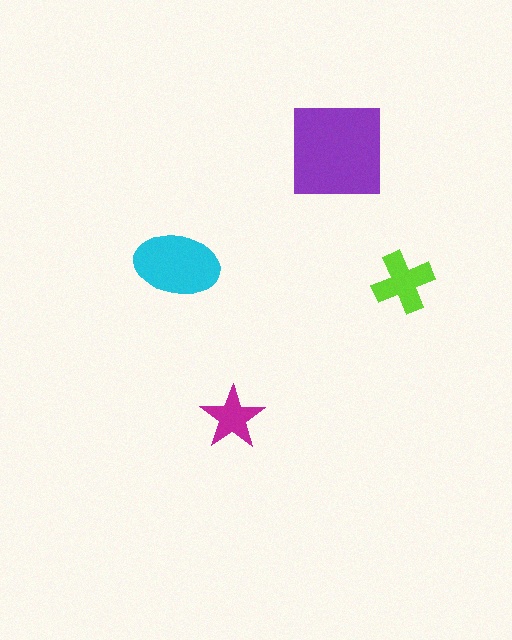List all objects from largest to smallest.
The purple square, the cyan ellipse, the lime cross, the magenta star.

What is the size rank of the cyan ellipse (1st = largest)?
2nd.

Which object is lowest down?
The magenta star is bottommost.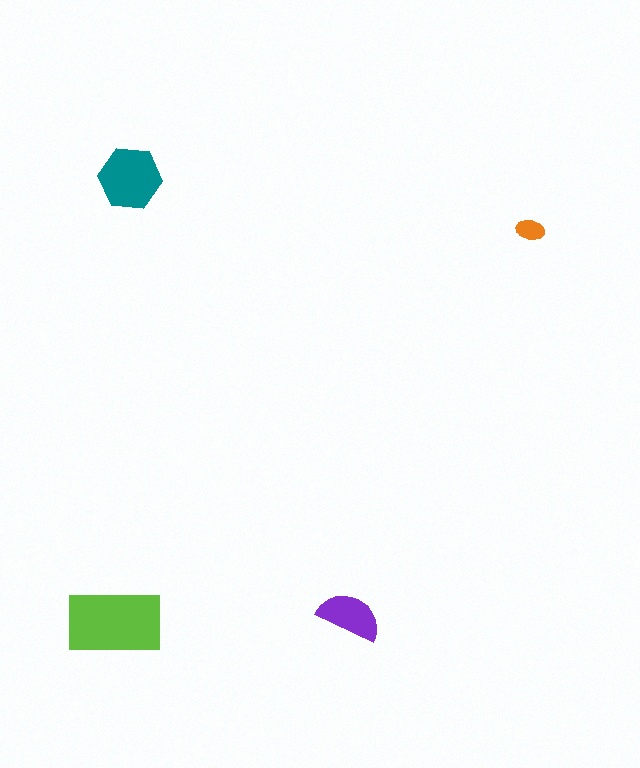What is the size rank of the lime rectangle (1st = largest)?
1st.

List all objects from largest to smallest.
The lime rectangle, the teal hexagon, the purple semicircle, the orange ellipse.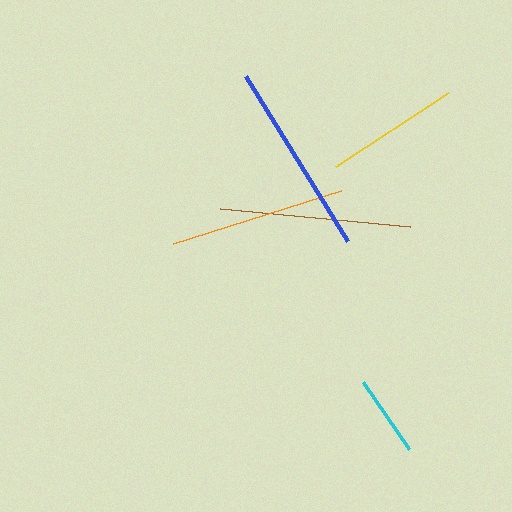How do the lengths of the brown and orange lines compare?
The brown and orange lines are approximately the same length.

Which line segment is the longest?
The blue line is the longest at approximately 194 pixels.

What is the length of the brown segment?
The brown segment is approximately 191 pixels long.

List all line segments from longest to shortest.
From longest to shortest: blue, brown, orange, yellow, cyan.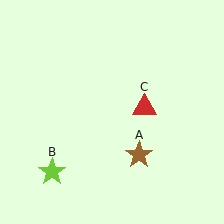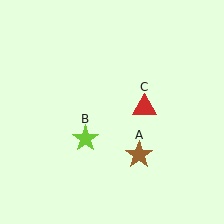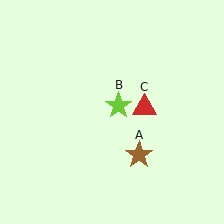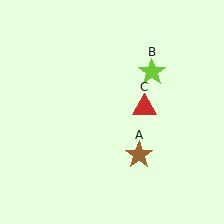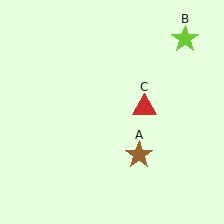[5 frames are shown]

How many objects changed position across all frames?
1 object changed position: lime star (object B).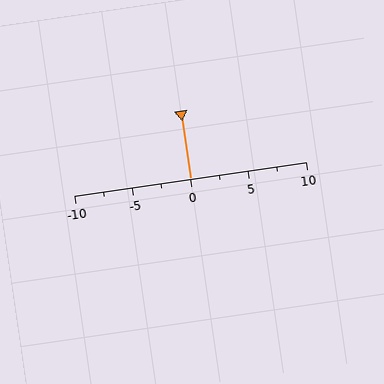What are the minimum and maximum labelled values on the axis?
The axis runs from -10 to 10.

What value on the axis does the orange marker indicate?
The marker indicates approximately 0.